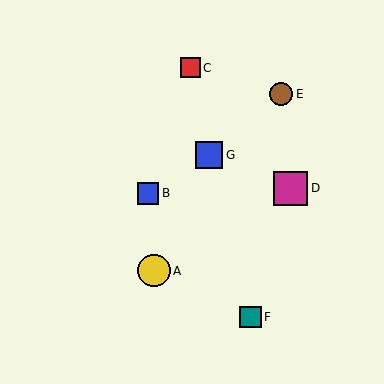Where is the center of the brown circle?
The center of the brown circle is at (281, 94).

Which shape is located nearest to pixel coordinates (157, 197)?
The blue square (labeled B) at (148, 193) is nearest to that location.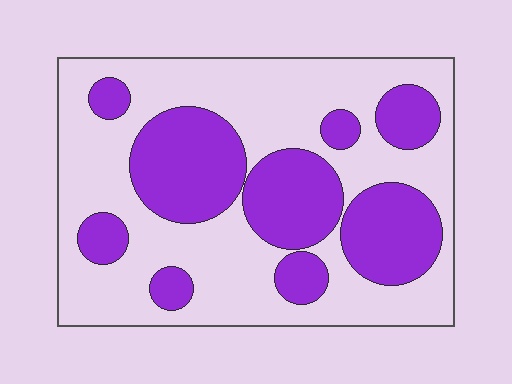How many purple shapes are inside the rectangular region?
9.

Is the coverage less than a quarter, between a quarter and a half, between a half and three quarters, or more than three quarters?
Between a quarter and a half.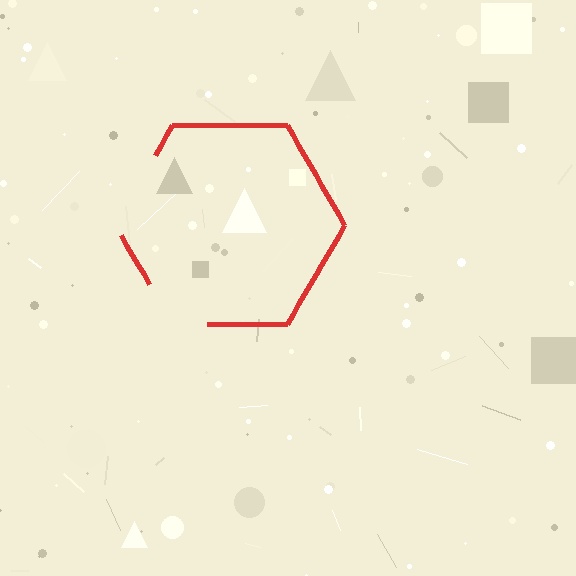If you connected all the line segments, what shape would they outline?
They would outline a hexagon.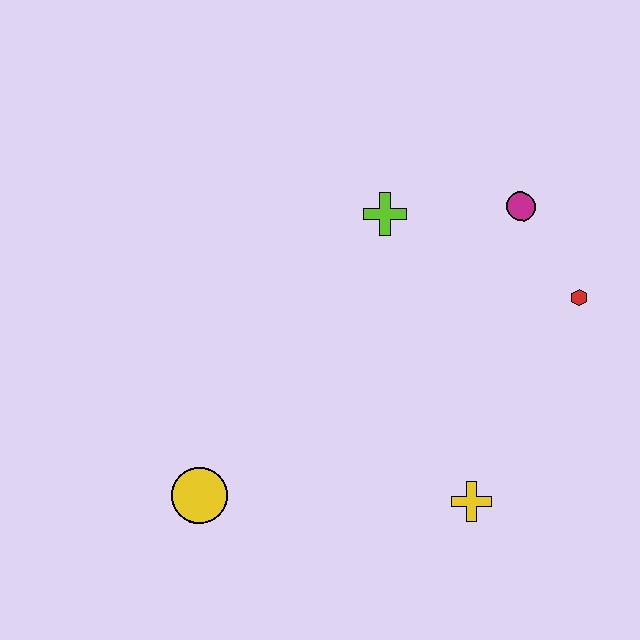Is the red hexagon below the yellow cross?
No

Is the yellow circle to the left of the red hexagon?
Yes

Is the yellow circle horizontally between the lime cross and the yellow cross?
No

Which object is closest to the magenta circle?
The red hexagon is closest to the magenta circle.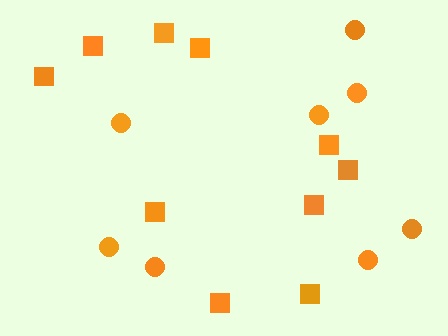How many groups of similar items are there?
There are 2 groups: one group of squares (10) and one group of circles (8).